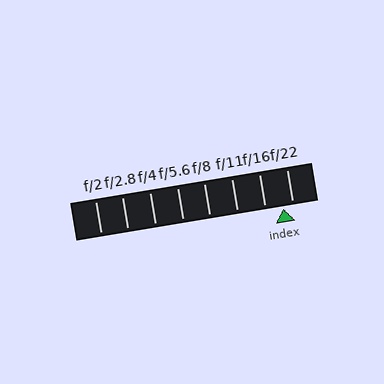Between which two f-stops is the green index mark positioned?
The index mark is between f/16 and f/22.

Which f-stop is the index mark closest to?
The index mark is closest to f/22.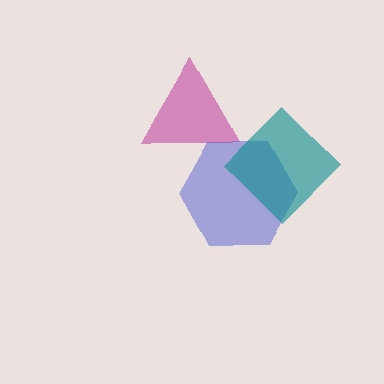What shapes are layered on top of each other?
The layered shapes are: a magenta triangle, a blue hexagon, a teal diamond.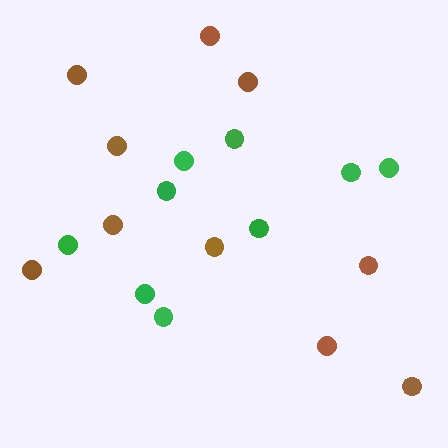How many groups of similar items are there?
There are 2 groups: one group of brown circles (10) and one group of green circles (9).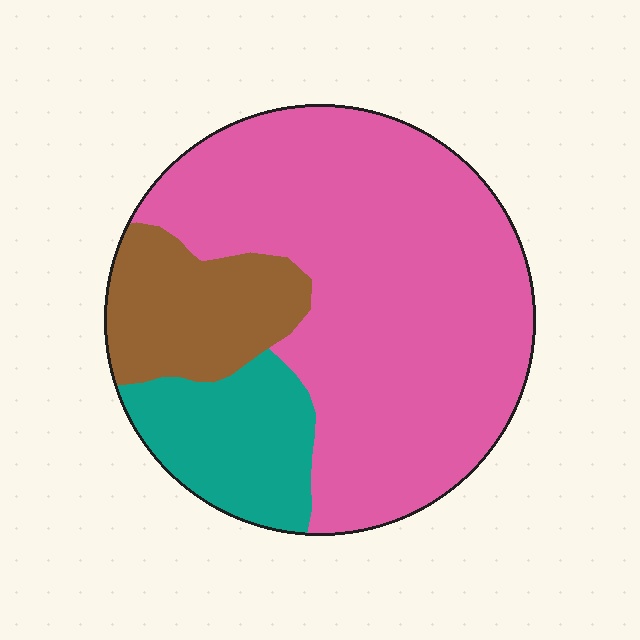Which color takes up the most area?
Pink, at roughly 65%.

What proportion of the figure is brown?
Brown covers about 15% of the figure.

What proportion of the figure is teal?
Teal covers around 15% of the figure.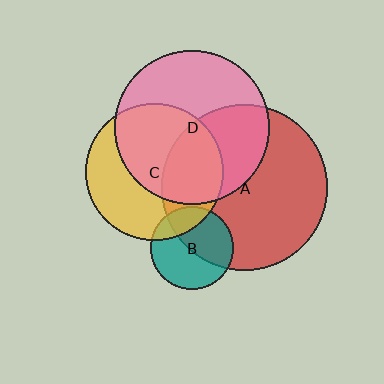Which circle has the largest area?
Circle A (red).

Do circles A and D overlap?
Yes.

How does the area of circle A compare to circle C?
Approximately 1.5 times.